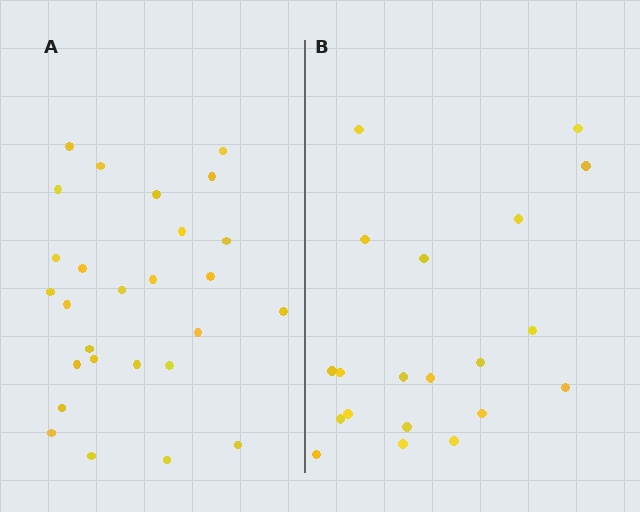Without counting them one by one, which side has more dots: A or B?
Region A (the left region) has more dots.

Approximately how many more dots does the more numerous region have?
Region A has roughly 8 or so more dots than region B.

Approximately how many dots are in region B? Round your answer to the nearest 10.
About 20 dots.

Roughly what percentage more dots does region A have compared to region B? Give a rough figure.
About 35% more.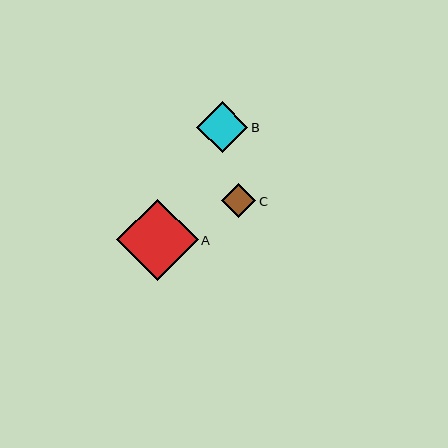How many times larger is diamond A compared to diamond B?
Diamond A is approximately 1.6 times the size of diamond B.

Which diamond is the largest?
Diamond A is the largest with a size of approximately 82 pixels.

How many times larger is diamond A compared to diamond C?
Diamond A is approximately 2.4 times the size of diamond C.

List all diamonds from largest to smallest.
From largest to smallest: A, B, C.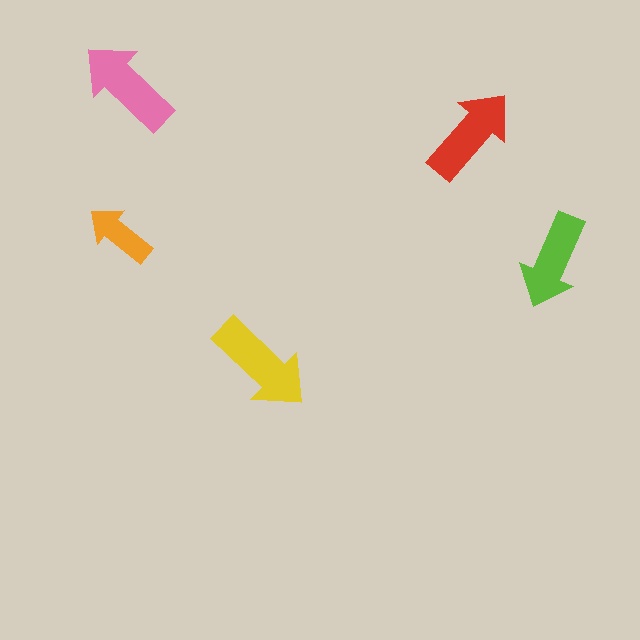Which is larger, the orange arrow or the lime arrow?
The lime one.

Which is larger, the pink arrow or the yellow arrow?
The yellow one.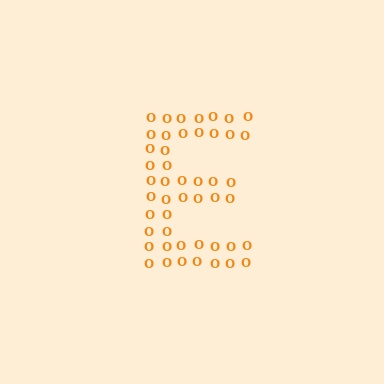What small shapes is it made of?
It is made of small letter O's.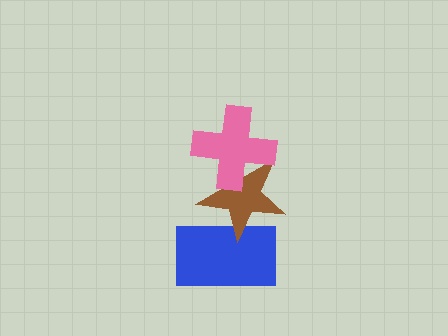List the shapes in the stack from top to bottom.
From top to bottom: the pink cross, the brown star, the blue rectangle.